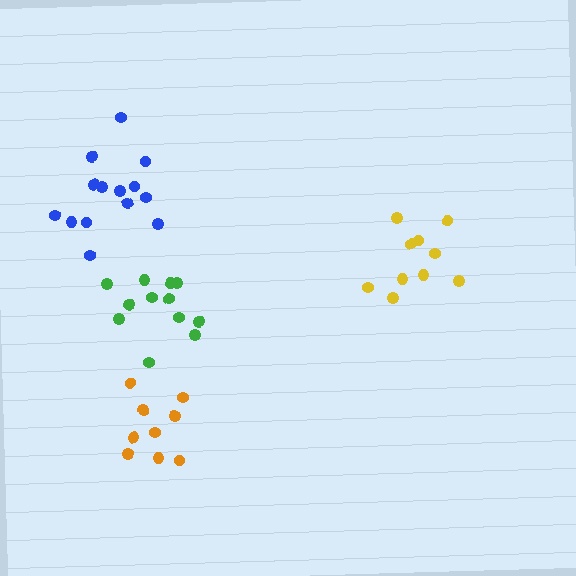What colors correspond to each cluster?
The clusters are colored: orange, green, yellow, blue.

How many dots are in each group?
Group 1: 9 dots, Group 2: 12 dots, Group 3: 10 dots, Group 4: 14 dots (45 total).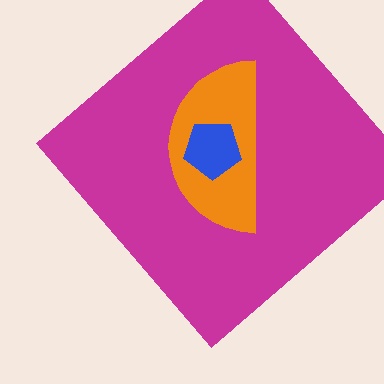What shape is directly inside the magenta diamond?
The orange semicircle.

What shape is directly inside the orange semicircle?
The blue pentagon.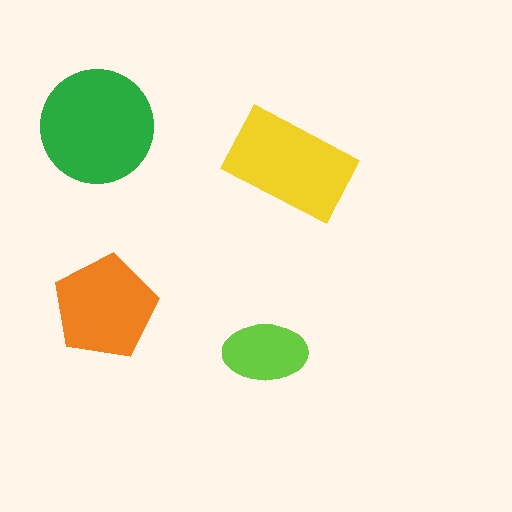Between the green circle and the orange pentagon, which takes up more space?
The green circle.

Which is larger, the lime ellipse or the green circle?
The green circle.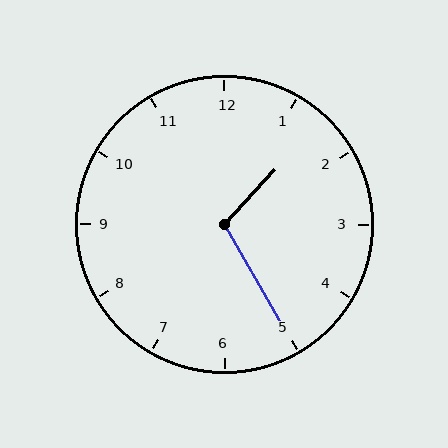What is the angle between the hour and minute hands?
Approximately 108 degrees.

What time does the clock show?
1:25.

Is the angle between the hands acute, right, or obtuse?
It is obtuse.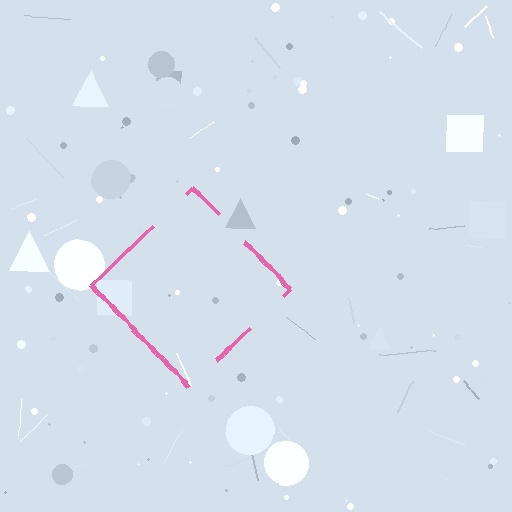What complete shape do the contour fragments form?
The contour fragments form a diamond.